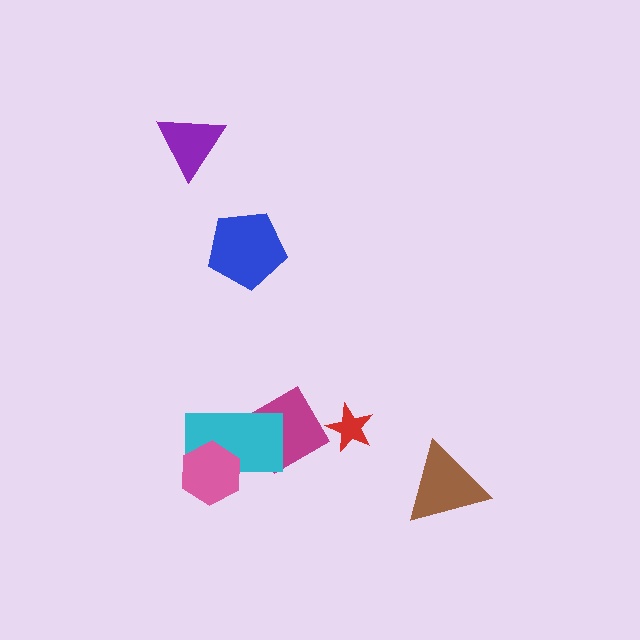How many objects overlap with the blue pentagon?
0 objects overlap with the blue pentagon.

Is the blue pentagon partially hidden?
No, no other shape covers it.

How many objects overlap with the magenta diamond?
1 object overlaps with the magenta diamond.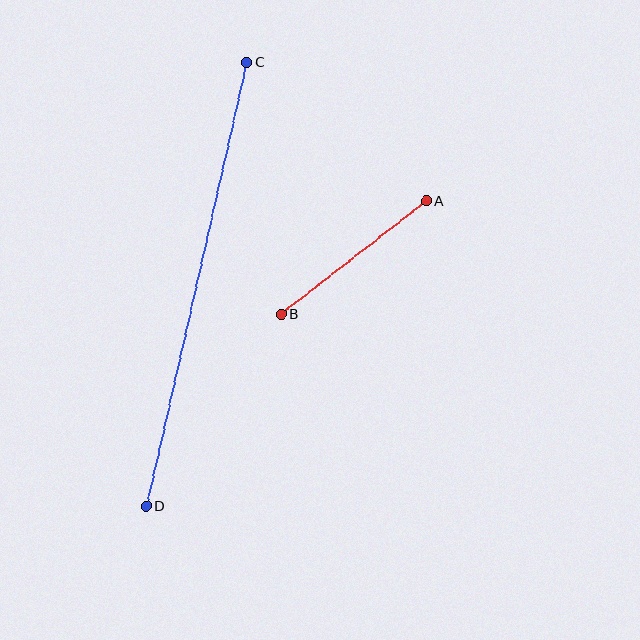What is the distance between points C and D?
The distance is approximately 455 pixels.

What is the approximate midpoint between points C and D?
The midpoint is at approximately (196, 284) pixels.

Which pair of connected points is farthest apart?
Points C and D are farthest apart.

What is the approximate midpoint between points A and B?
The midpoint is at approximately (354, 258) pixels.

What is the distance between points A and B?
The distance is approximately 185 pixels.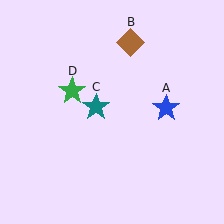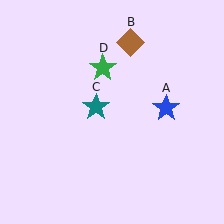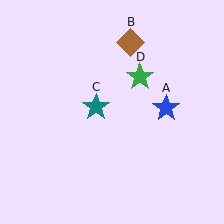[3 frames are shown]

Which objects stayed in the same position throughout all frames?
Blue star (object A) and brown diamond (object B) and teal star (object C) remained stationary.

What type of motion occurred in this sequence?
The green star (object D) rotated clockwise around the center of the scene.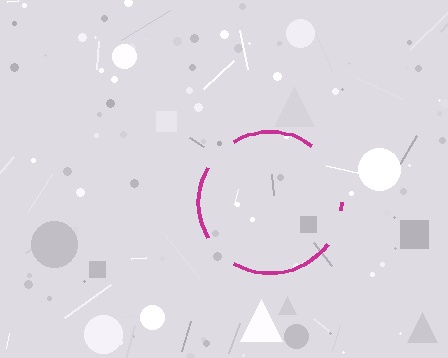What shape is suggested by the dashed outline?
The dashed outline suggests a circle.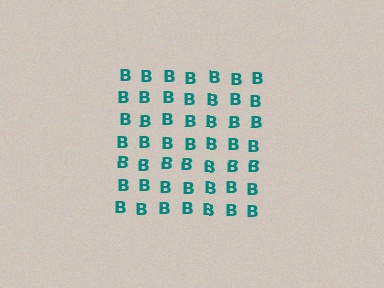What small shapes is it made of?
It is made of small letter B's.